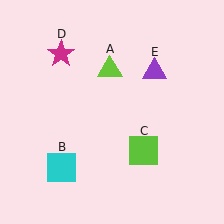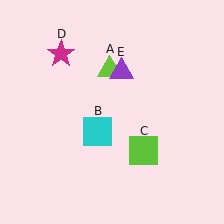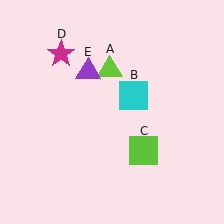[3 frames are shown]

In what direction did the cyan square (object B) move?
The cyan square (object B) moved up and to the right.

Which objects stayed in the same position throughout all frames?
Lime triangle (object A) and lime square (object C) and magenta star (object D) remained stationary.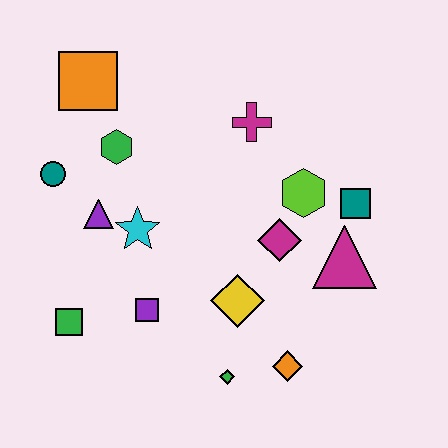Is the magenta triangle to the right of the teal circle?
Yes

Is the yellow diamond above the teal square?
No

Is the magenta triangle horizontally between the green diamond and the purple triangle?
No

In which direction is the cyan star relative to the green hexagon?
The cyan star is below the green hexagon.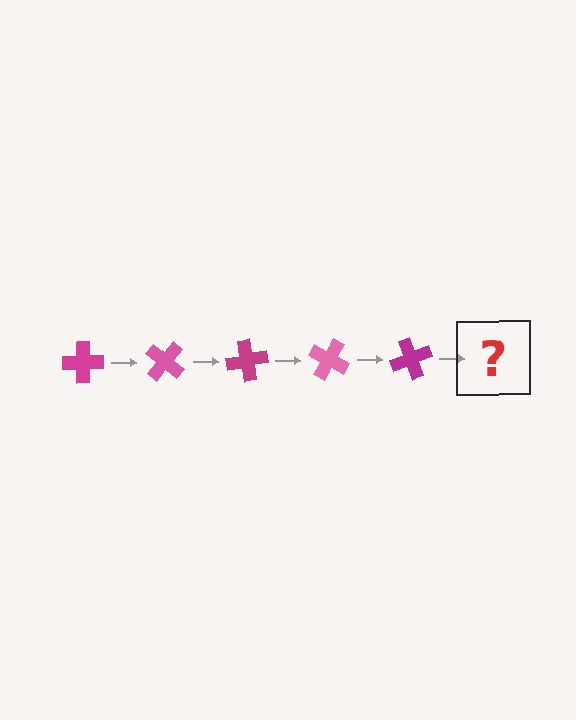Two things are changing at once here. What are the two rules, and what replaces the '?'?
The two rules are that it rotates 40 degrees each step and the color cycles through magenta and pink. The '?' should be a pink cross, rotated 200 degrees from the start.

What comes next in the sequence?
The next element should be a pink cross, rotated 200 degrees from the start.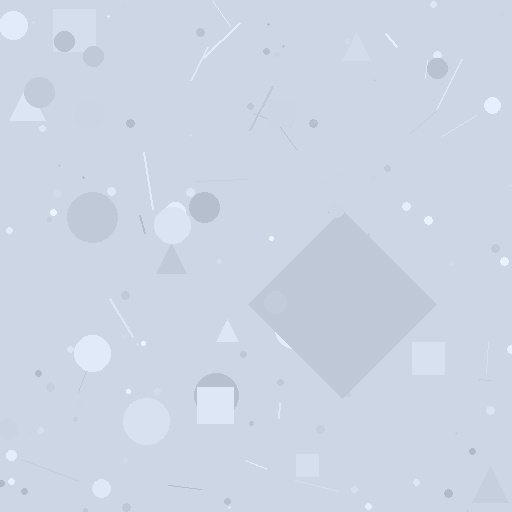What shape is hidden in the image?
A diamond is hidden in the image.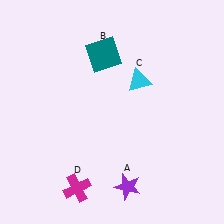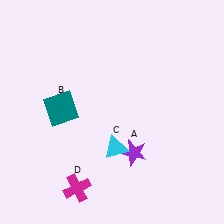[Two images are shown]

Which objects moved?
The objects that moved are: the purple star (A), the teal square (B), the cyan triangle (C).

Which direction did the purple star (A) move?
The purple star (A) moved up.